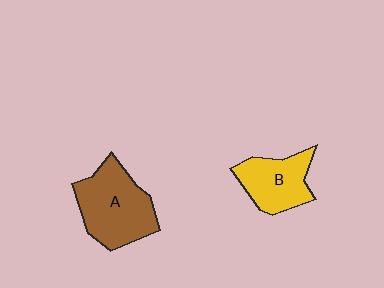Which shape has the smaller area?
Shape B (yellow).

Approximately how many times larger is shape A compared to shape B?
Approximately 1.4 times.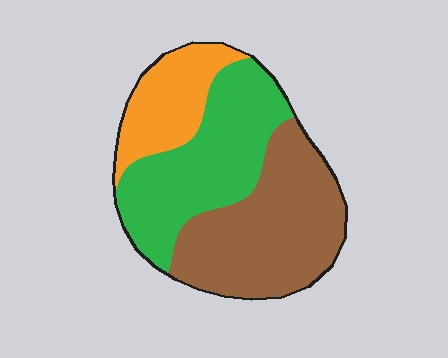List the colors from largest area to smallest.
From largest to smallest: brown, green, orange.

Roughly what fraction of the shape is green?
Green covers around 40% of the shape.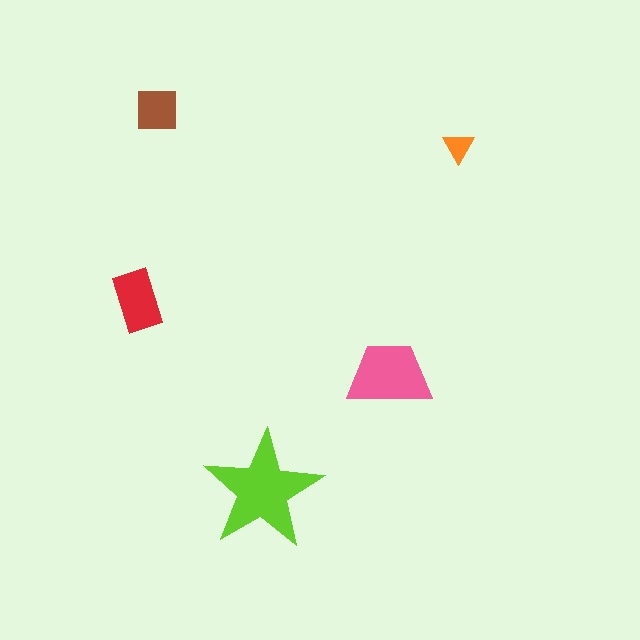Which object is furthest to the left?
The red rectangle is leftmost.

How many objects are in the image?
There are 5 objects in the image.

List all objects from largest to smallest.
The lime star, the pink trapezoid, the red rectangle, the brown square, the orange triangle.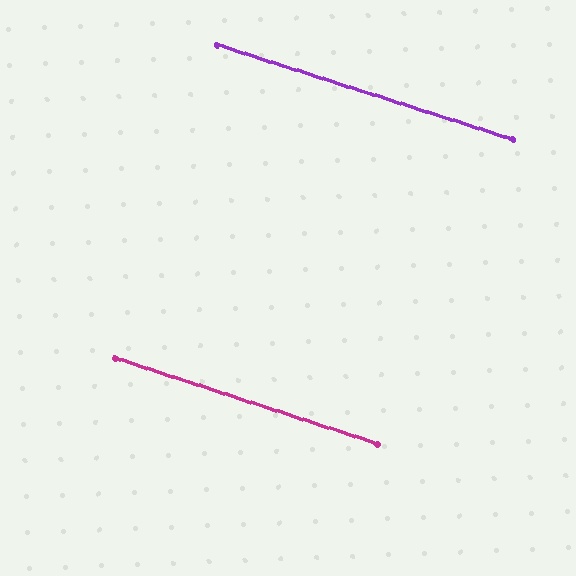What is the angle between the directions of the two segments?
Approximately 0 degrees.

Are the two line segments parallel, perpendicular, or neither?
Parallel — their directions differ by only 0.4°.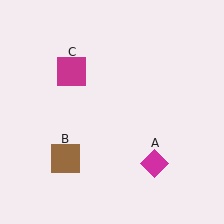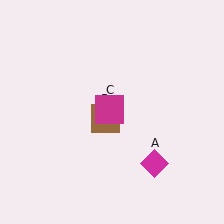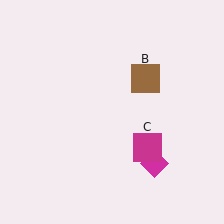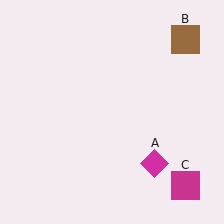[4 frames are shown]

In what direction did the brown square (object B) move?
The brown square (object B) moved up and to the right.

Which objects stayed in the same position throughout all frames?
Magenta diamond (object A) remained stationary.